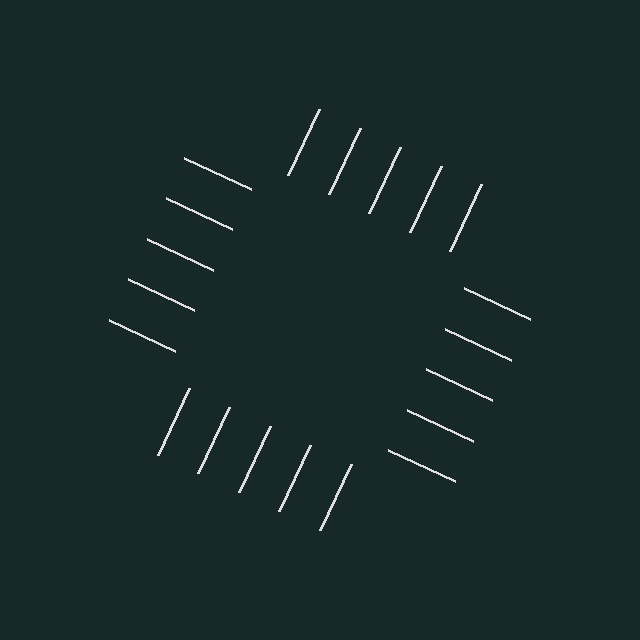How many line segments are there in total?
20 — 5 along each of the 4 edges.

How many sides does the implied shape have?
4 sides — the line-ends trace a square.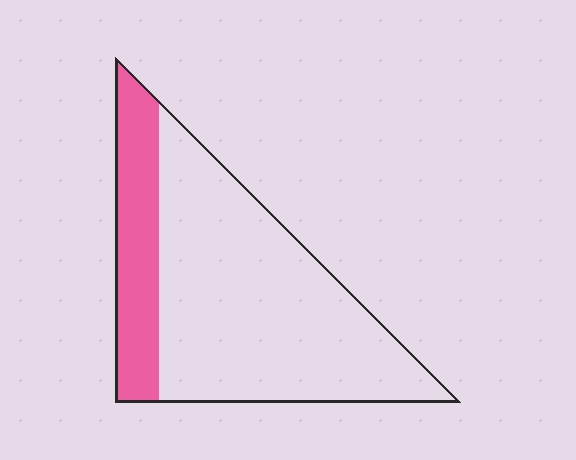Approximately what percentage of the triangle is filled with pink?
Approximately 25%.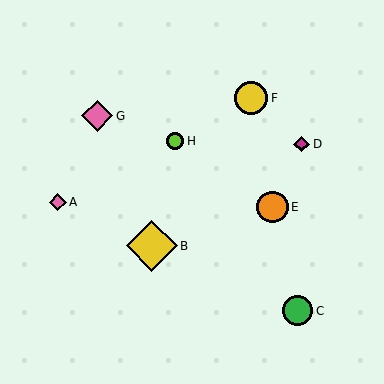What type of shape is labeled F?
Shape F is a yellow circle.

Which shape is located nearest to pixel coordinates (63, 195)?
The pink diamond (labeled A) at (58, 202) is nearest to that location.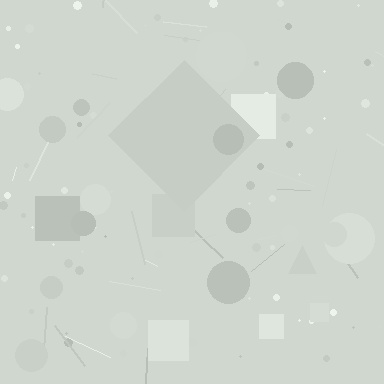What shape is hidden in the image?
A diamond is hidden in the image.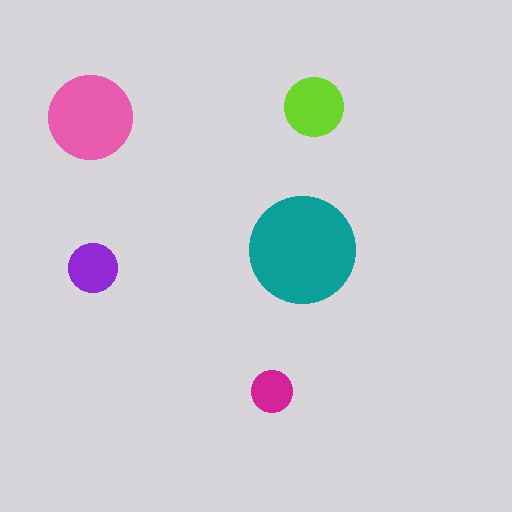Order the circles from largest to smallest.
the teal one, the pink one, the lime one, the purple one, the magenta one.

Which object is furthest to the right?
The lime circle is rightmost.